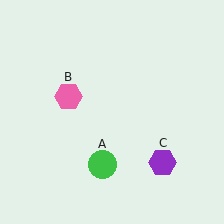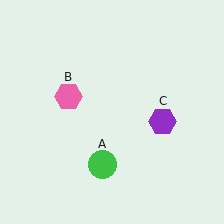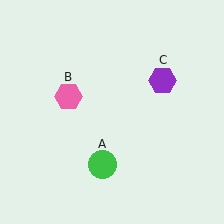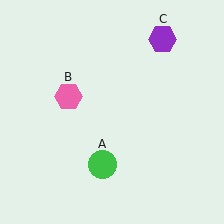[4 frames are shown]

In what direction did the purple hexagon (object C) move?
The purple hexagon (object C) moved up.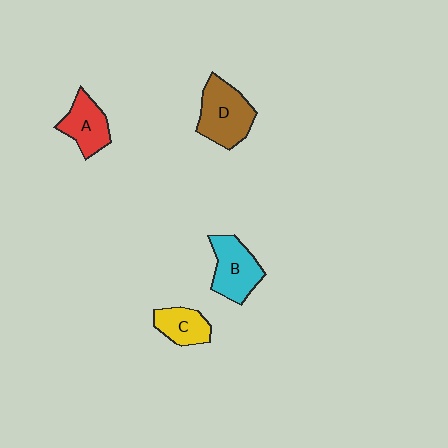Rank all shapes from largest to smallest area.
From largest to smallest: D (brown), B (cyan), A (red), C (yellow).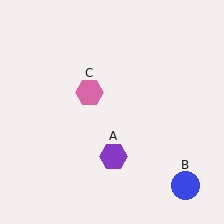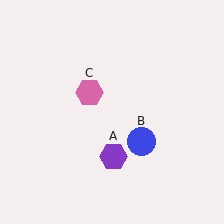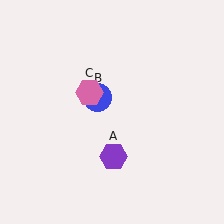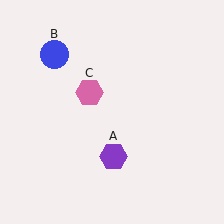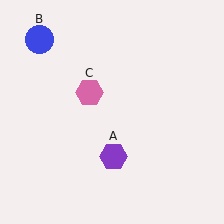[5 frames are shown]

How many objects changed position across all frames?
1 object changed position: blue circle (object B).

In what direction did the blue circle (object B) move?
The blue circle (object B) moved up and to the left.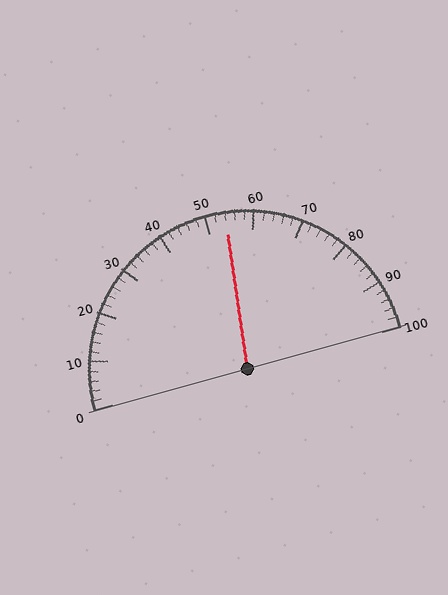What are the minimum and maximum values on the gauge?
The gauge ranges from 0 to 100.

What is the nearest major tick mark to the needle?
The nearest major tick mark is 50.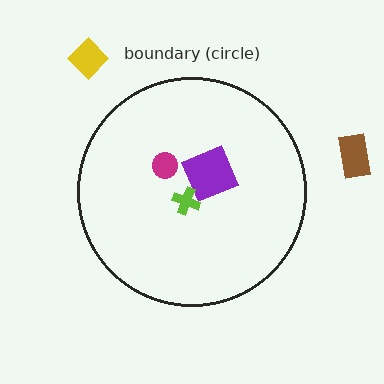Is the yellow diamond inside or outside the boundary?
Outside.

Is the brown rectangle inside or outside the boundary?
Outside.